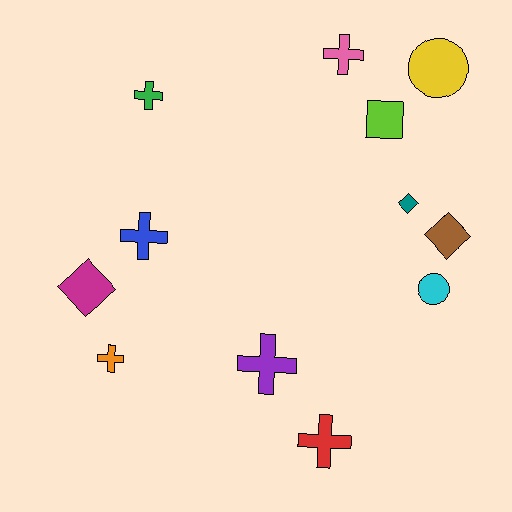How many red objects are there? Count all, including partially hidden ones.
There is 1 red object.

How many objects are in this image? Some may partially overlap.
There are 12 objects.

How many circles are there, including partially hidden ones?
There are 2 circles.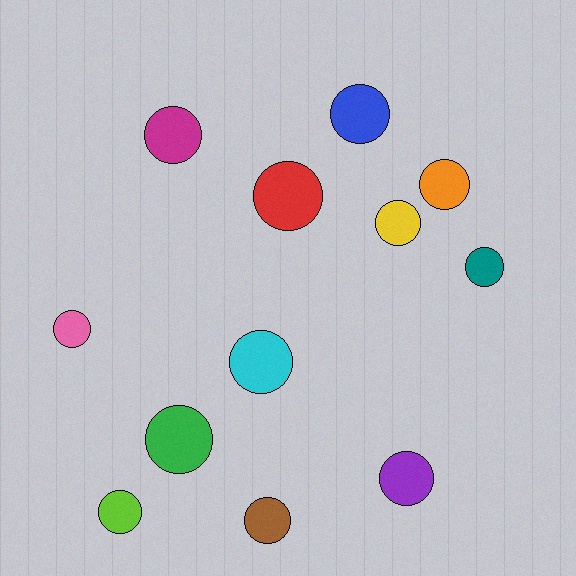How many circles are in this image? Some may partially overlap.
There are 12 circles.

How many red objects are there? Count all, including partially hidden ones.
There is 1 red object.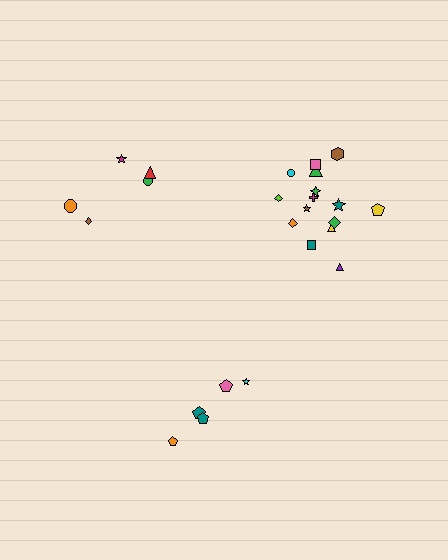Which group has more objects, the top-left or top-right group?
The top-right group.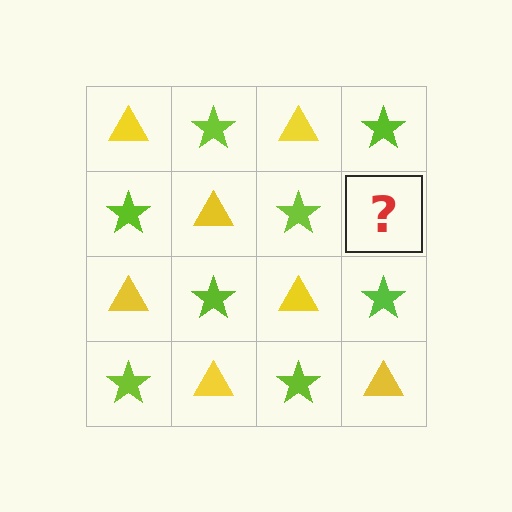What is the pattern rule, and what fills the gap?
The rule is that it alternates yellow triangle and lime star in a checkerboard pattern. The gap should be filled with a yellow triangle.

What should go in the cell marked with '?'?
The missing cell should contain a yellow triangle.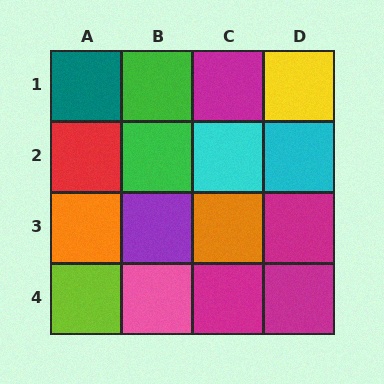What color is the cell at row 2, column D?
Cyan.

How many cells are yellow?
1 cell is yellow.